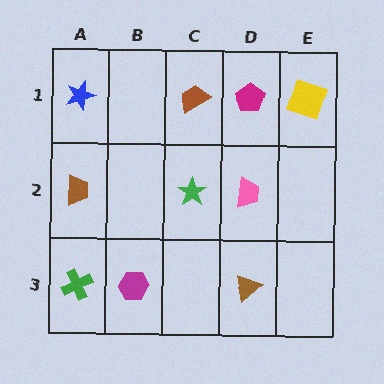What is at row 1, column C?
A brown trapezoid.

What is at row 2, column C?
A green star.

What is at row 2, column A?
A brown trapezoid.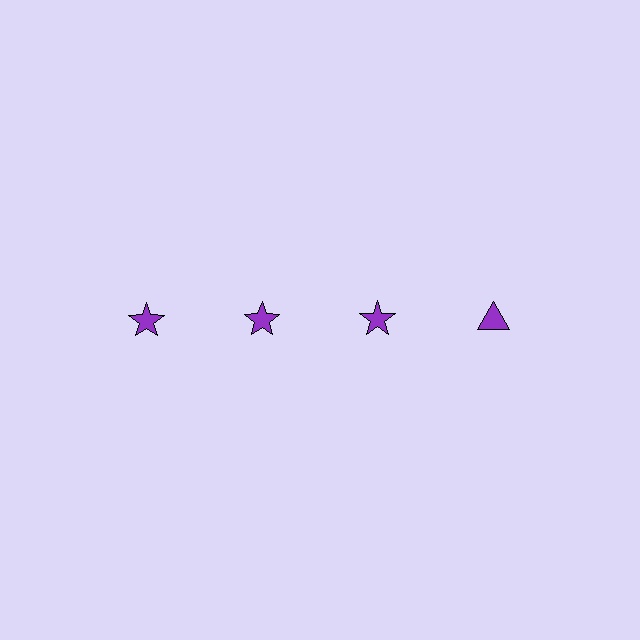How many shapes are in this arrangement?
There are 4 shapes arranged in a grid pattern.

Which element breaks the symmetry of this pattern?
The purple triangle in the top row, second from right column breaks the symmetry. All other shapes are purple stars.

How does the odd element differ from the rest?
It has a different shape: triangle instead of star.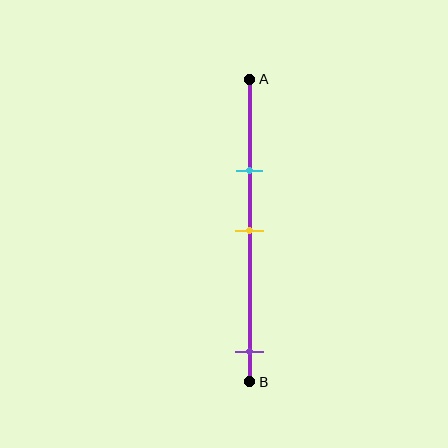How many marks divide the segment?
There are 3 marks dividing the segment.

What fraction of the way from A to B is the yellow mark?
The yellow mark is approximately 50% (0.5) of the way from A to B.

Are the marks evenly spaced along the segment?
No, the marks are not evenly spaced.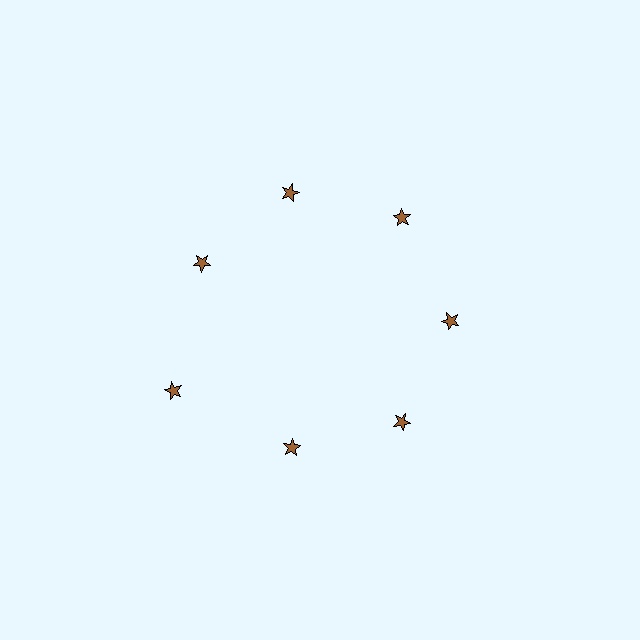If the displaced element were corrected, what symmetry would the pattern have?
It would have 7-fold rotational symmetry — the pattern would map onto itself every 51 degrees.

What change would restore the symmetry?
The symmetry would be restored by moving it inward, back onto the ring so that all 7 stars sit at equal angles and equal distance from the center.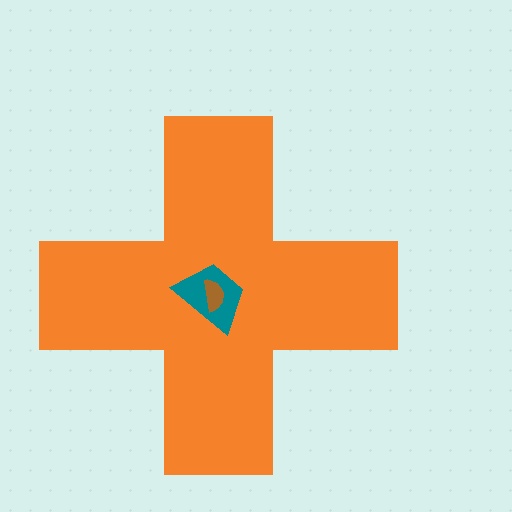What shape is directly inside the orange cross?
The teal trapezoid.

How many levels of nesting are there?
3.